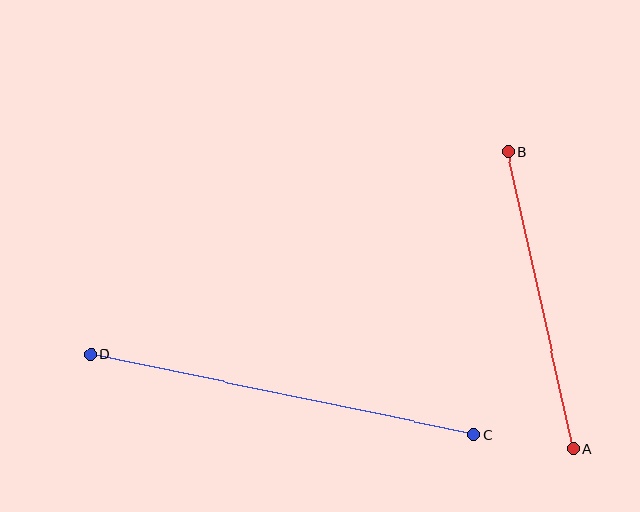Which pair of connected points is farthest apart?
Points C and D are farthest apart.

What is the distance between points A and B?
The distance is approximately 304 pixels.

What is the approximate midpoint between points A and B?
The midpoint is at approximately (541, 300) pixels.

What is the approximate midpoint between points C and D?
The midpoint is at approximately (282, 394) pixels.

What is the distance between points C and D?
The distance is approximately 392 pixels.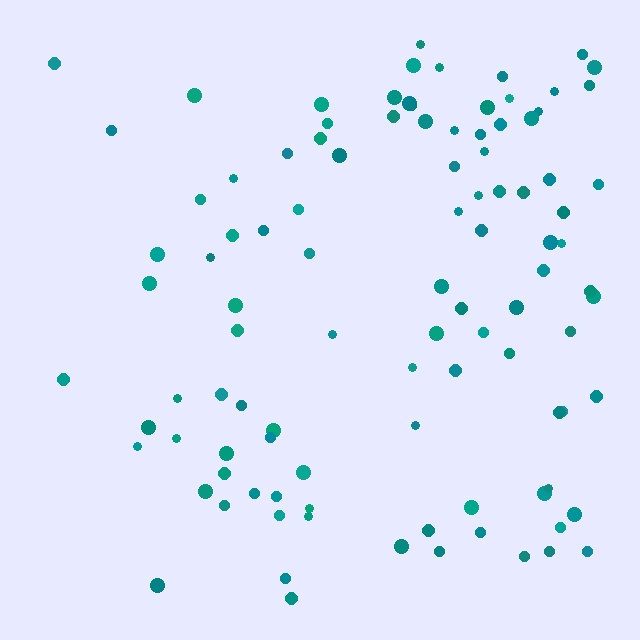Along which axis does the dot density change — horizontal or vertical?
Horizontal.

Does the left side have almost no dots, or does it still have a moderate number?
Still a moderate number, just noticeably fewer than the right.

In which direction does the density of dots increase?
From left to right, with the right side densest.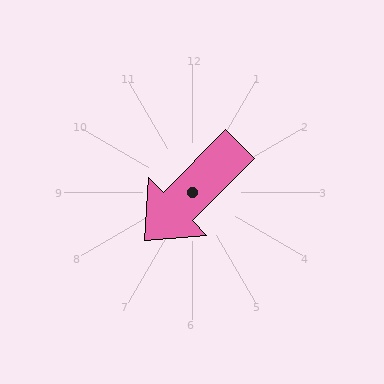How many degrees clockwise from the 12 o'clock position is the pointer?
Approximately 225 degrees.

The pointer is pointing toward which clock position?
Roughly 7 o'clock.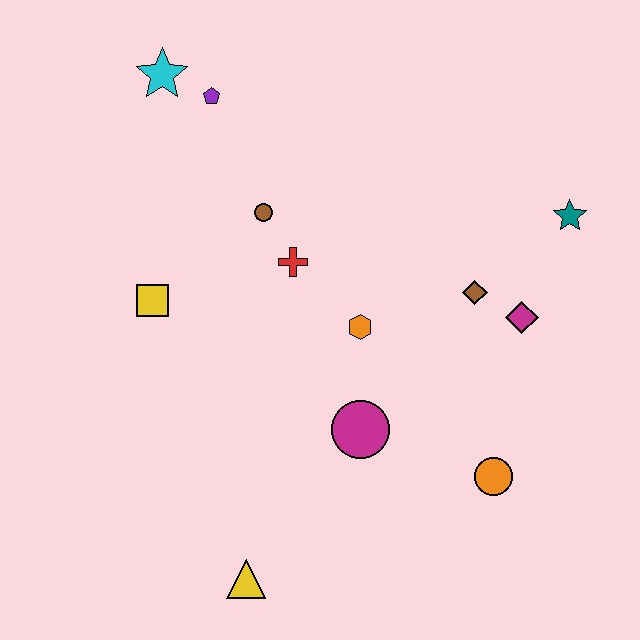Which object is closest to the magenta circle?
The orange hexagon is closest to the magenta circle.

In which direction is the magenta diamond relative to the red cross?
The magenta diamond is to the right of the red cross.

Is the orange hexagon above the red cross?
No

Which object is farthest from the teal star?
The yellow triangle is farthest from the teal star.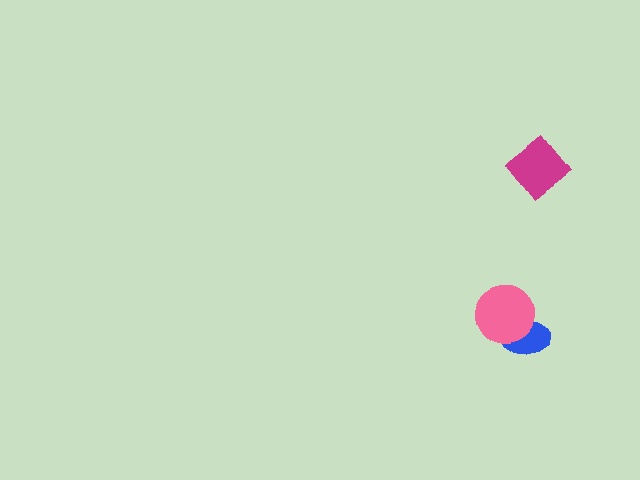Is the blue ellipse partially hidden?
Yes, it is partially covered by another shape.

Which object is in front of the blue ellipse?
The pink circle is in front of the blue ellipse.